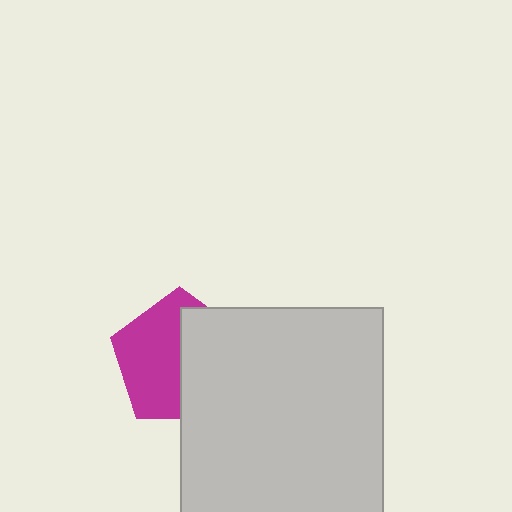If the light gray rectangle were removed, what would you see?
You would see the complete magenta pentagon.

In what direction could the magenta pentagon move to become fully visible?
The magenta pentagon could move left. That would shift it out from behind the light gray rectangle entirely.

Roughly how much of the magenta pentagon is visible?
About half of it is visible (roughly 52%).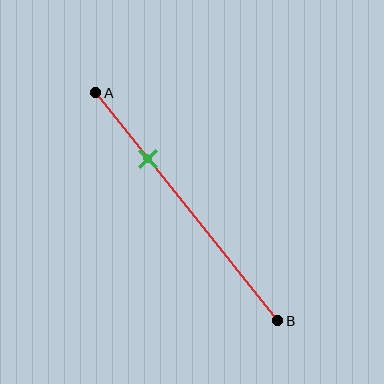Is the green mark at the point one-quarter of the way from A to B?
No, the mark is at about 30% from A, not at the 25% one-quarter point.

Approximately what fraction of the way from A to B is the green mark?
The green mark is approximately 30% of the way from A to B.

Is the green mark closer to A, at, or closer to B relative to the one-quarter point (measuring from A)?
The green mark is closer to point B than the one-quarter point of segment AB.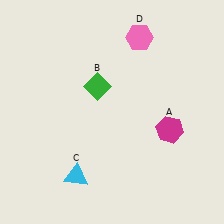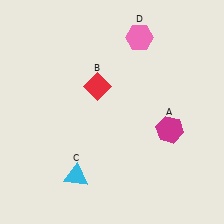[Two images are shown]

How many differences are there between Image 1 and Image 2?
There is 1 difference between the two images.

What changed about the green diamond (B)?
In Image 1, B is green. In Image 2, it changed to red.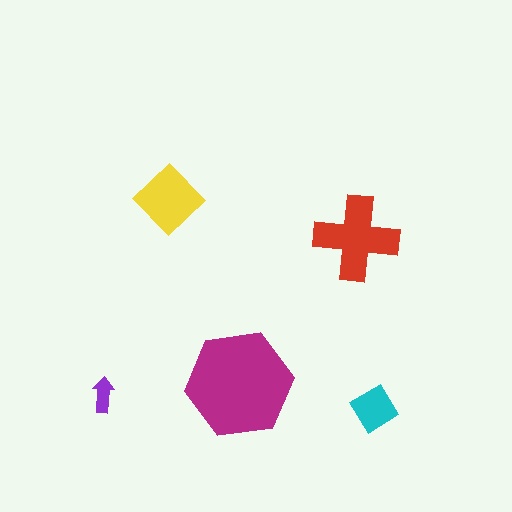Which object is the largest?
The magenta hexagon.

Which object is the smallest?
The purple arrow.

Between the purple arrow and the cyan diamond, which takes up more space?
The cyan diamond.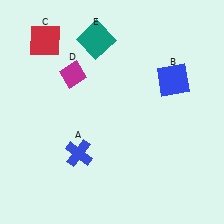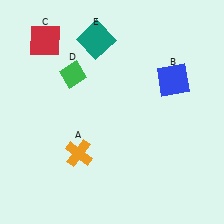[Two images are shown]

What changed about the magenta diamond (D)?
In Image 1, D is magenta. In Image 2, it changed to green.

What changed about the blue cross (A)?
In Image 1, A is blue. In Image 2, it changed to orange.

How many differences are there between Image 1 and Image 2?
There are 2 differences between the two images.